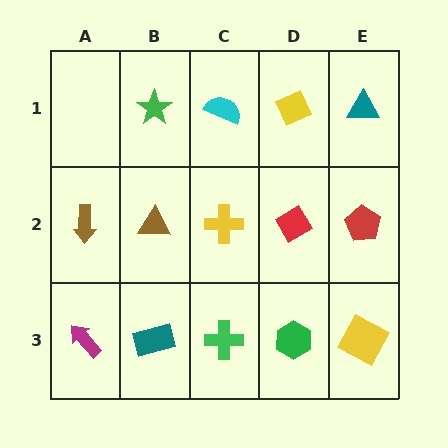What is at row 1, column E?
A teal triangle.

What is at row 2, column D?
A red diamond.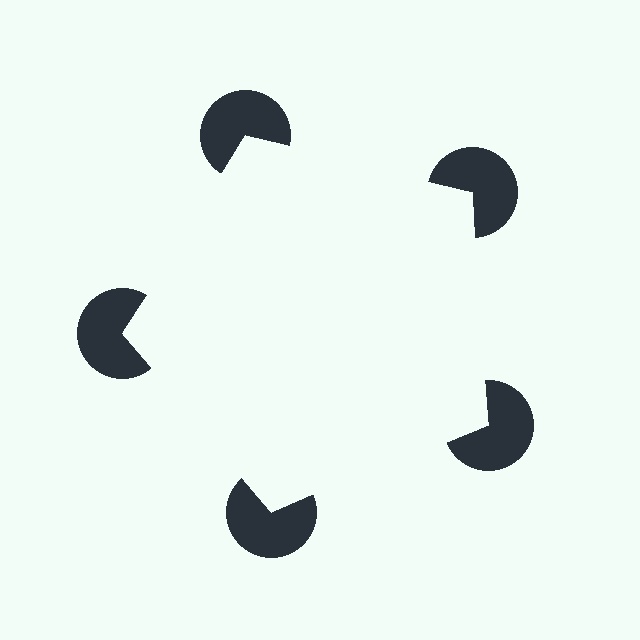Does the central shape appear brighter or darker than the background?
It typically appears slightly brighter than the background, even though no actual brightness change is drawn.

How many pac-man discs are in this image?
There are 5 — one at each vertex of the illusory pentagon.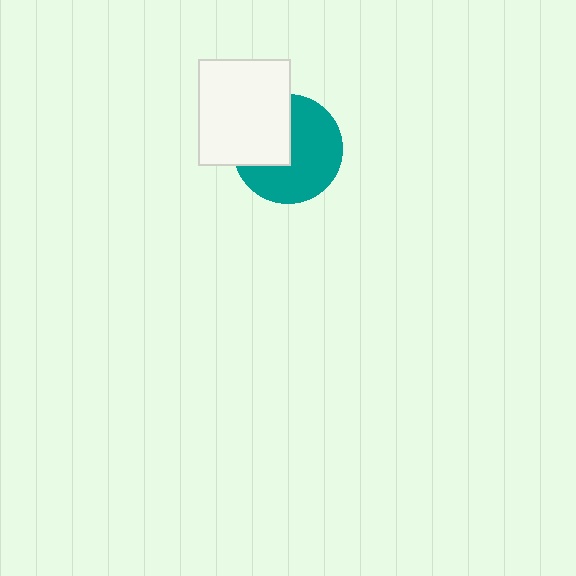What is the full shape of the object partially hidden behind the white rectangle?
The partially hidden object is a teal circle.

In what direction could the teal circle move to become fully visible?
The teal circle could move toward the lower-right. That would shift it out from behind the white rectangle entirely.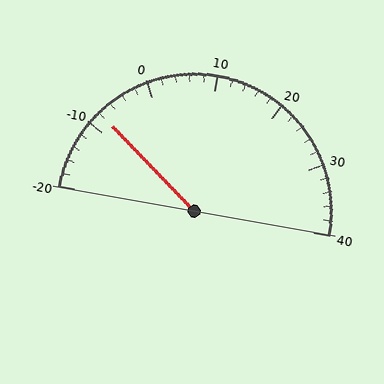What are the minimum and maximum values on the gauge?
The gauge ranges from -20 to 40.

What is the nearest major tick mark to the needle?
The nearest major tick mark is -10.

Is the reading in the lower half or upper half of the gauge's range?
The reading is in the lower half of the range (-20 to 40).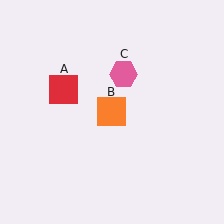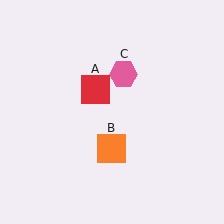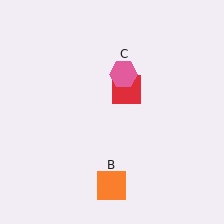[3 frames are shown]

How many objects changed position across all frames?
2 objects changed position: red square (object A), orange square (object B).